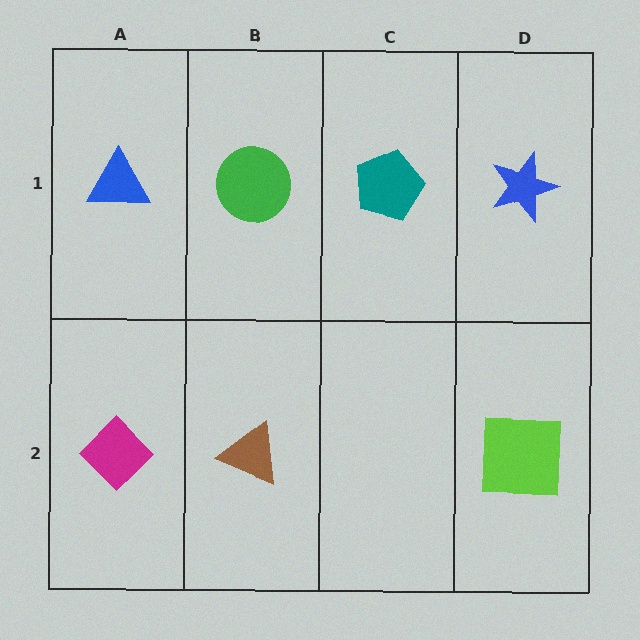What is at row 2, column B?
A brown triangle.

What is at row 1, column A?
A blue triangle.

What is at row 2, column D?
A lime square.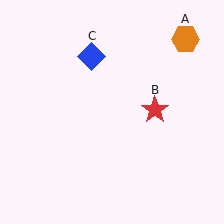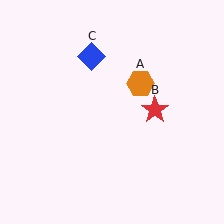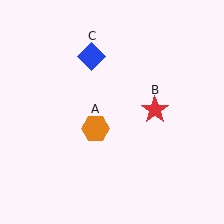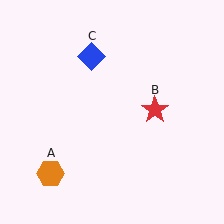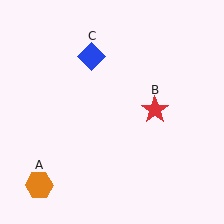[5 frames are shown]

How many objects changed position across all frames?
1 object changed position: orange hexagon (object A).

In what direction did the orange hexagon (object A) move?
The orange hexagon (object A) moved down and to the left.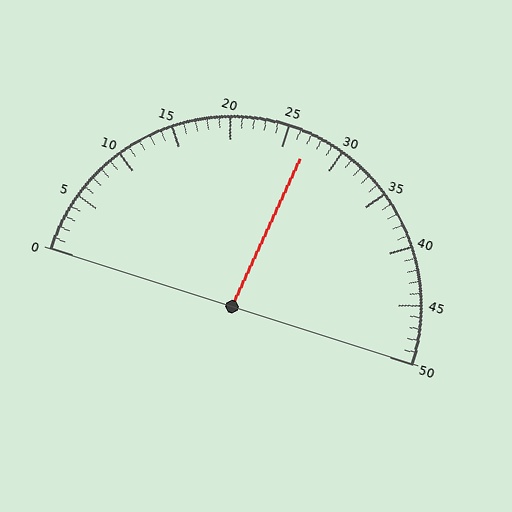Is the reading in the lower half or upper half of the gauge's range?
The reading is in the upper half of the range (0 to 50).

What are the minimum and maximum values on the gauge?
The gauge ranges from 0 to 50.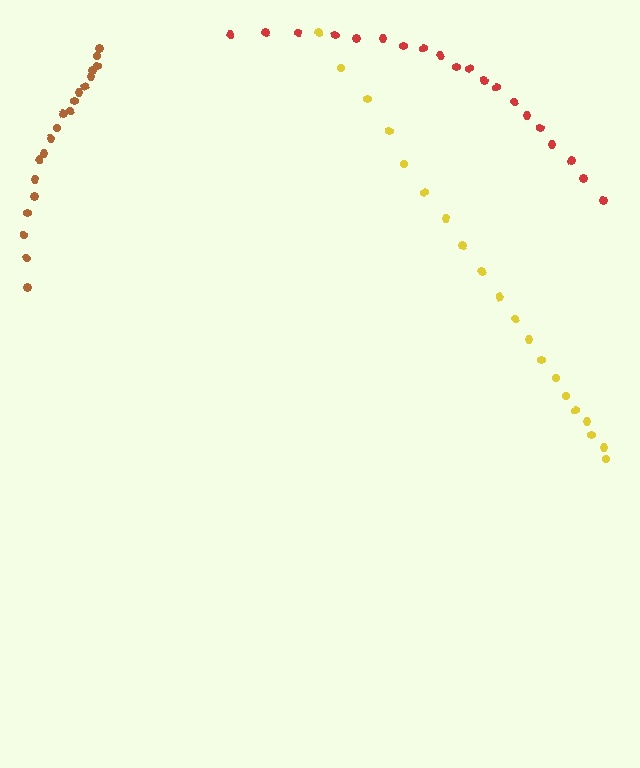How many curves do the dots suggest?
There are 3 distinct paths.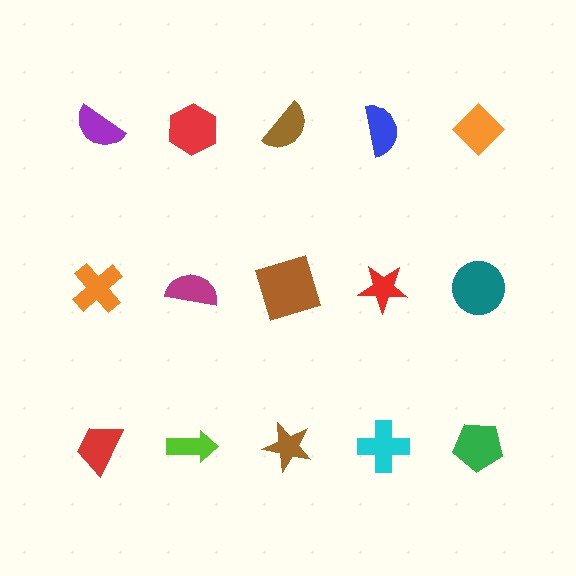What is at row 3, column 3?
A brown star.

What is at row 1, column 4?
A blue semicircle.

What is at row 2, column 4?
A red star.